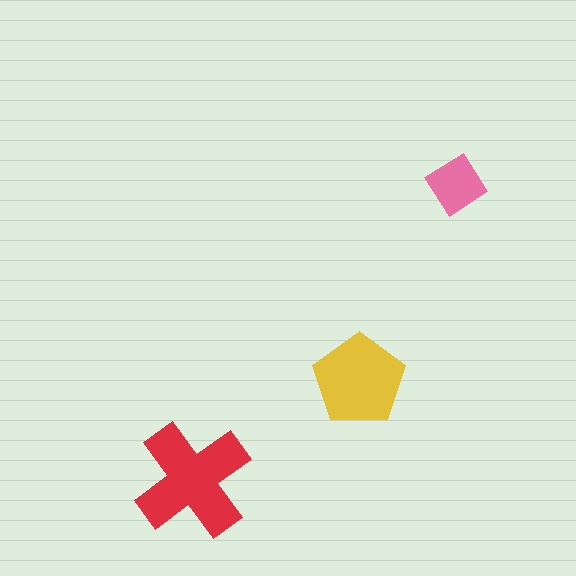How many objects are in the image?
There are 3 objects in the image.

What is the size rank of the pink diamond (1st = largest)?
3rd.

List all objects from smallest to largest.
The pink diamond, the yellow pentagon, the red cross.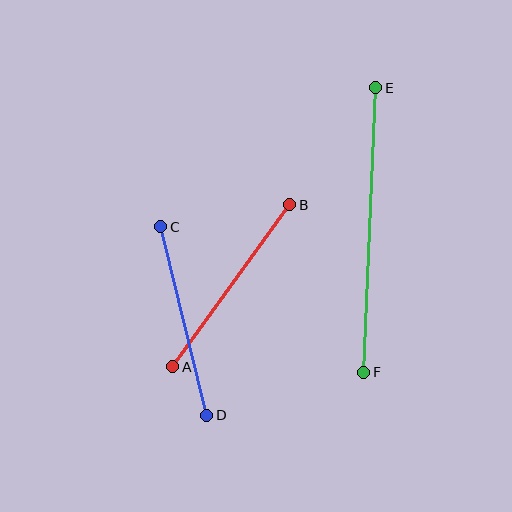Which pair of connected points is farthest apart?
Points E and F are farthest apart.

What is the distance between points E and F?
The distance is approximately 285 pixels.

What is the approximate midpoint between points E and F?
The midpoint is at approximately (370, 230) pixels.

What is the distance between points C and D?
The distance is approximately 194 pixels.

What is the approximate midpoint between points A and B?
The midpoint is at approximately (231, 286) pixels.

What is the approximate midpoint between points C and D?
The midpoint is at approximately (184, 321) pixels.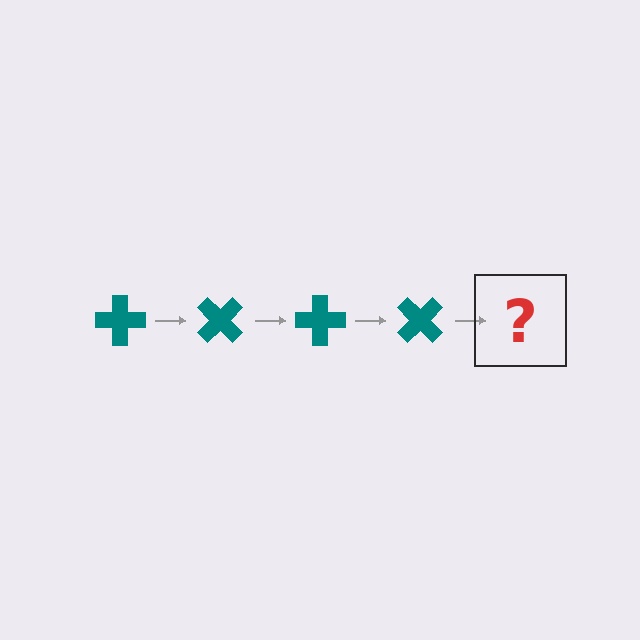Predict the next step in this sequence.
The next step is a teal cross rotated 180 degrees.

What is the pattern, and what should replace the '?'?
The pattern is that the cross rotates 45 degrees each step. The '?' should be a teal cross rotated 180 degrees.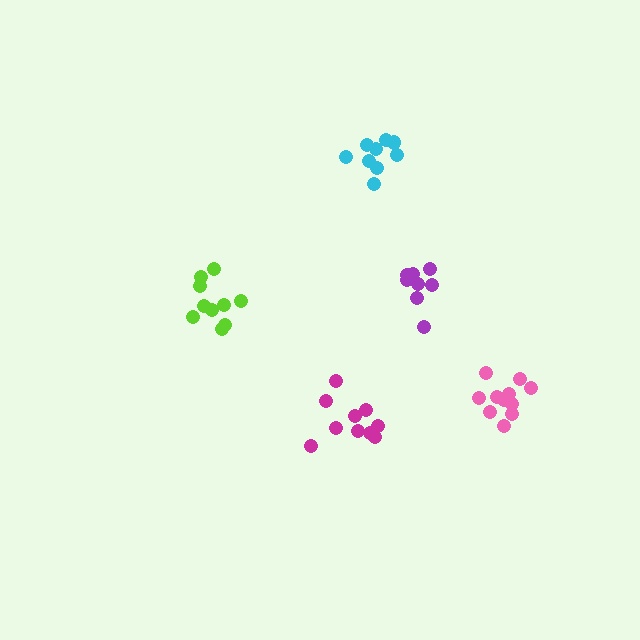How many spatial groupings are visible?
There are 5 spatial groupings.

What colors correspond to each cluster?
The clusters are colored: purple, lime, cyan, magenta, pink.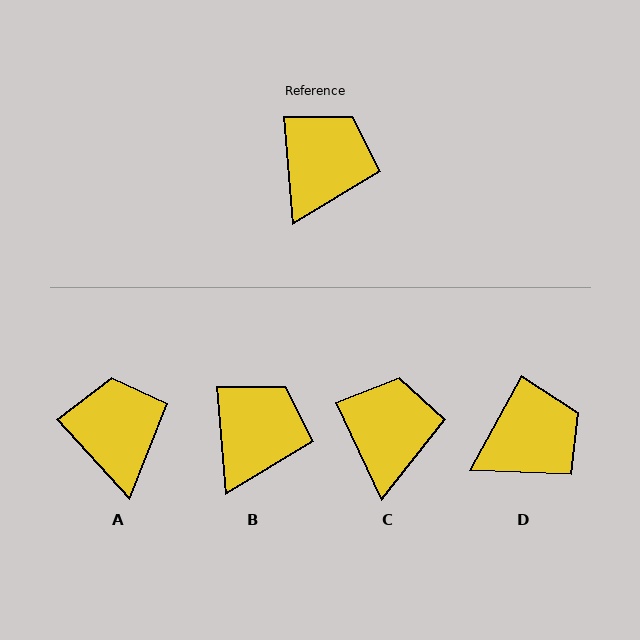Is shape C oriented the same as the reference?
No, it is off by about 21 degrees.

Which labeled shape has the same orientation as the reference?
B.